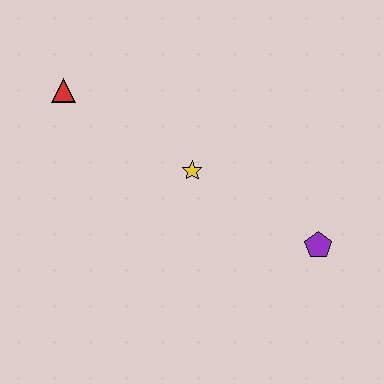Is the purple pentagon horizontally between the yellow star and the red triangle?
No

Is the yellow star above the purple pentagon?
Yes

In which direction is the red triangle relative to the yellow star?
The red triangle is to the left of the yellow star.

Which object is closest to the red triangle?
The yellow star is closest to the red triangle.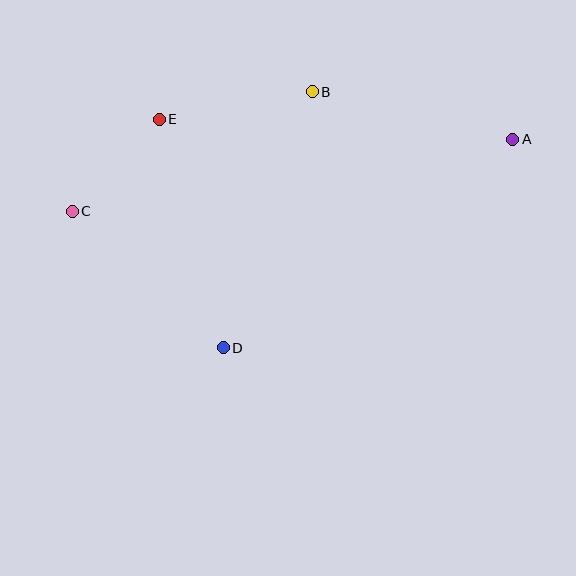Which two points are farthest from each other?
Points A and C are farthest from each other.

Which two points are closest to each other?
Points C and E are closest to each other.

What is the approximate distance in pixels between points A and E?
The distance between A and E is approximately 354 pixels.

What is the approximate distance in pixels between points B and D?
The distance between B and D is approximately 271 pixels.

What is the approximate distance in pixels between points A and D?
The distance between A and D is approximately 357 pixels.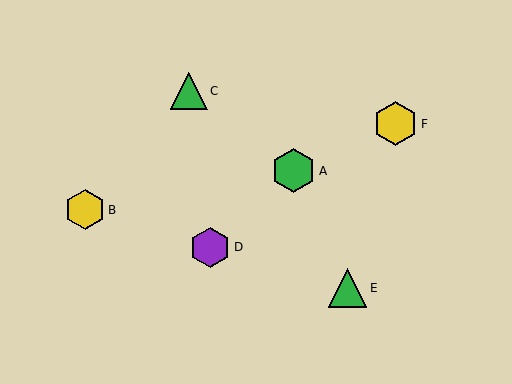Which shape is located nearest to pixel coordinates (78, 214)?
The yellow hexagon (labeled B) at (85, 210) is nearest to that location.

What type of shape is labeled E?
Shape E is a green triangle.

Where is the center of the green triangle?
The center of the green triangle is at (189, 91).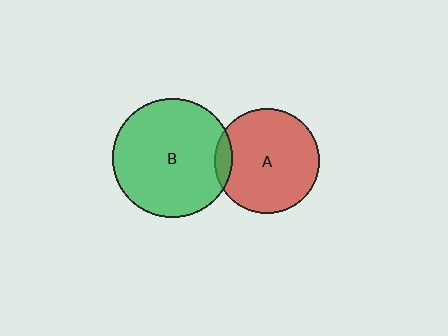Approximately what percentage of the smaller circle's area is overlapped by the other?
Approximately 10%.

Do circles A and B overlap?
Yes.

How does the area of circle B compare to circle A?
Approximately 1.3 times.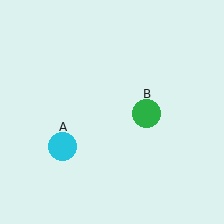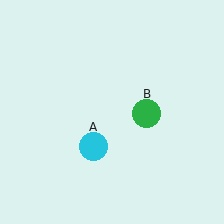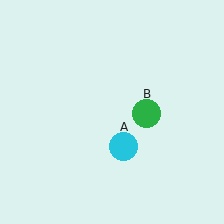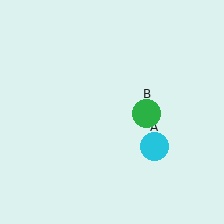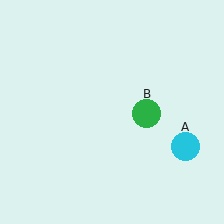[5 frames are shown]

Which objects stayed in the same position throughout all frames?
Green circle (object B) remained stationary.